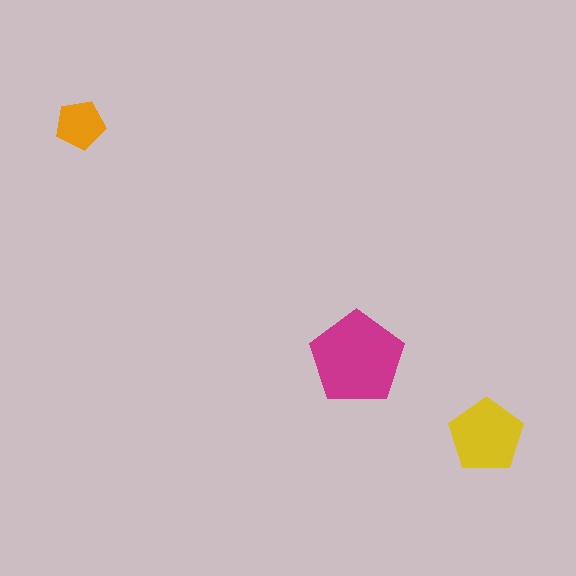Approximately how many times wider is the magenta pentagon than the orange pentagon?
About 2 times wider.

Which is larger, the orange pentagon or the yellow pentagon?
The yellow one.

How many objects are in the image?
There are 3 objects in the image.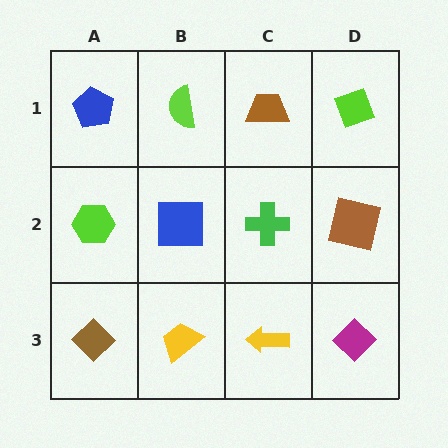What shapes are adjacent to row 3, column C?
A green cross (row 2, column C), a yellow trapezoid (row 3, column B), a magenta diamond (row 3, column D).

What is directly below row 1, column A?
A lime hexagon.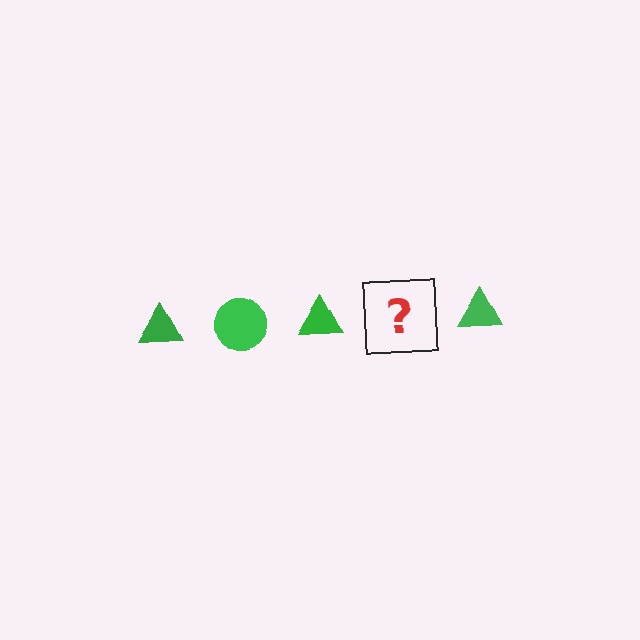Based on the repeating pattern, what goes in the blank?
The blank should be a green circle.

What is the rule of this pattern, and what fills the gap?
The rule is that the pattern cycles through triangle, circle shapes in green. The gap should be filled with a green circle.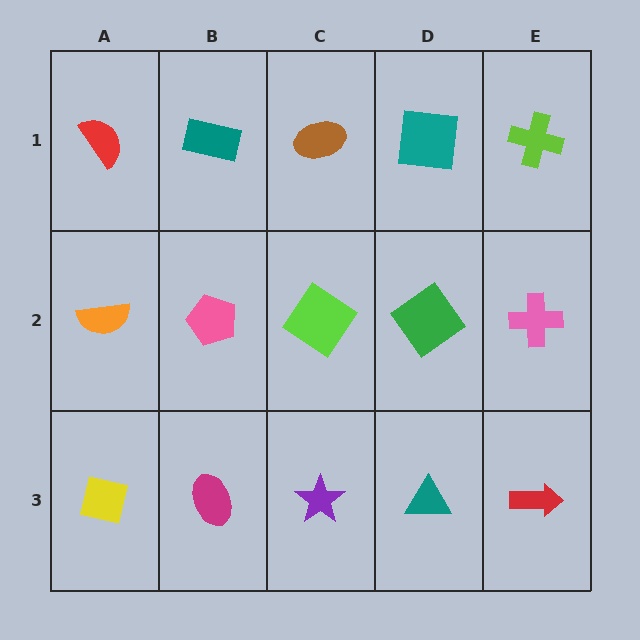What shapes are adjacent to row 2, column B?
A teal rectangle (row 1, column B), a magenta ellipse (row 3, column B), an orange semicircle (row 2, column A), a lime diamond (row 2, column C).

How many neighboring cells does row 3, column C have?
3.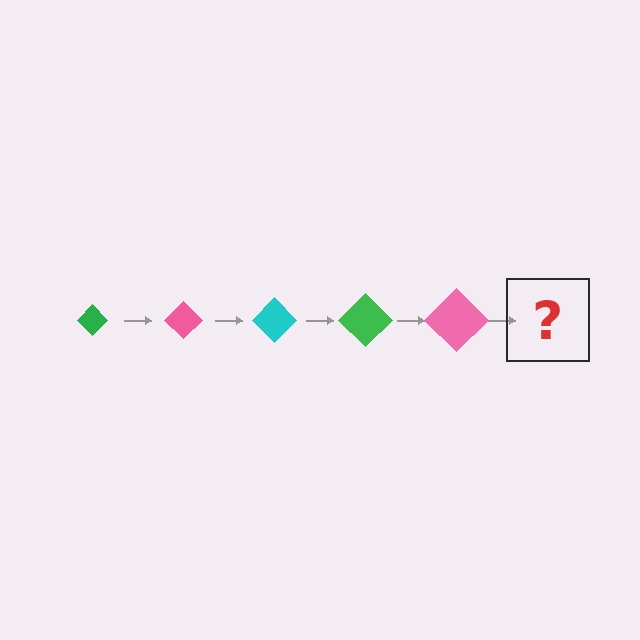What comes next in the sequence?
The next element should be a cyan diamond, larger than the previous one.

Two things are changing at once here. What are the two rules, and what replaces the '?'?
The two rules are that the diamond grows larger each step and the color cycles through green, pink, and cyan. The '?' should be a cyan diamond, larger than the previous one.